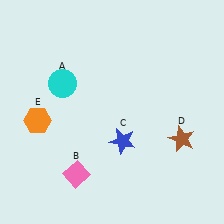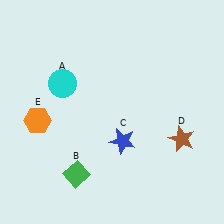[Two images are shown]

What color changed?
The diamond (B) changed from pink in Image 1 to green in Image 2.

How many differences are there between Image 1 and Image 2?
There is 1 difference between the two images.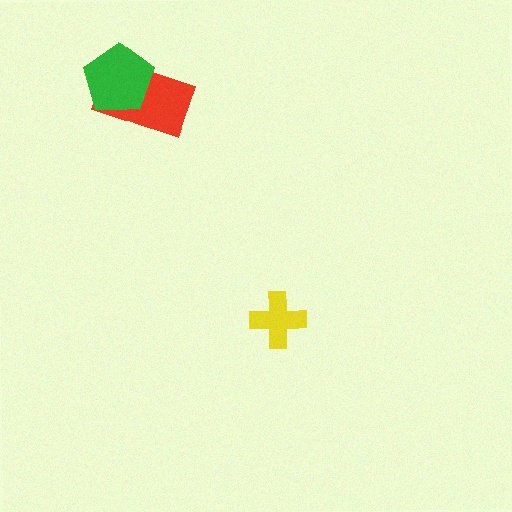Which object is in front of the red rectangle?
The green pentagon is in front of the red rectangle.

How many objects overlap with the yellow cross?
0 objects overlap with the yellow cross.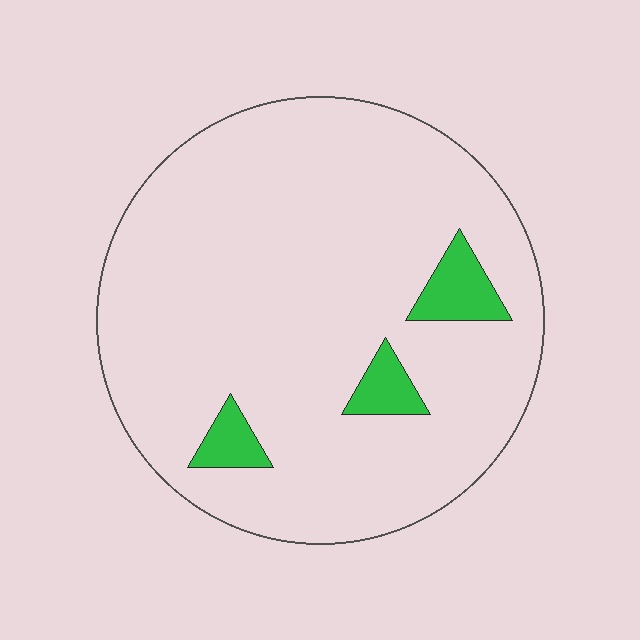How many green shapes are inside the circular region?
3.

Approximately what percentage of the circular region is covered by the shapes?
Approximately 10%.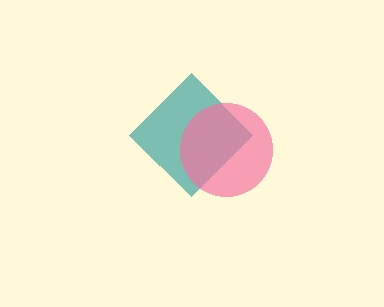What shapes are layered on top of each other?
The layered shapes are: a teal diamond, a pink circle.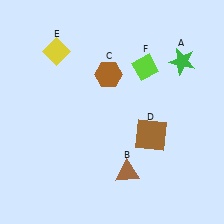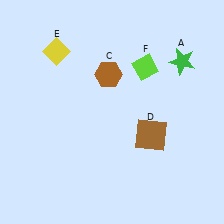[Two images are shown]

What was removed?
The brown triangle (B) was removed in Image 2.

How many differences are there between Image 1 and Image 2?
There is 1 difference between the two images.